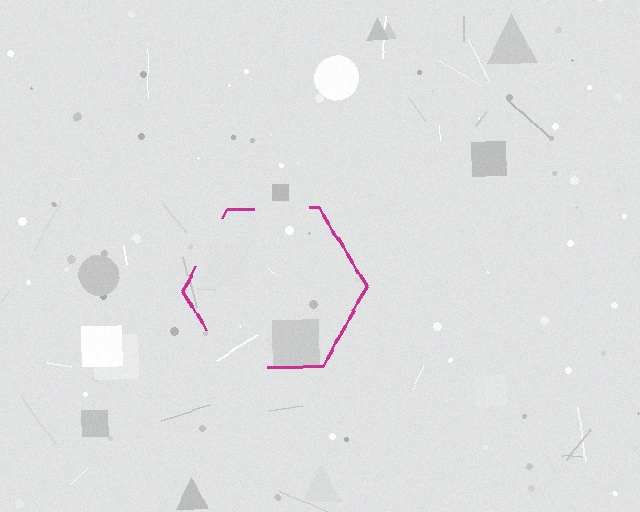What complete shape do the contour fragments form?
The contour fragments form a hexagon.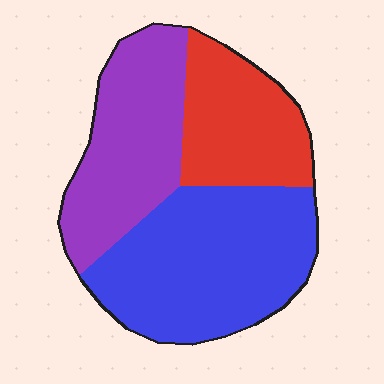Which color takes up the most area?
Blue, at roughly 45%.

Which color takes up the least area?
Red, at roughly 25%.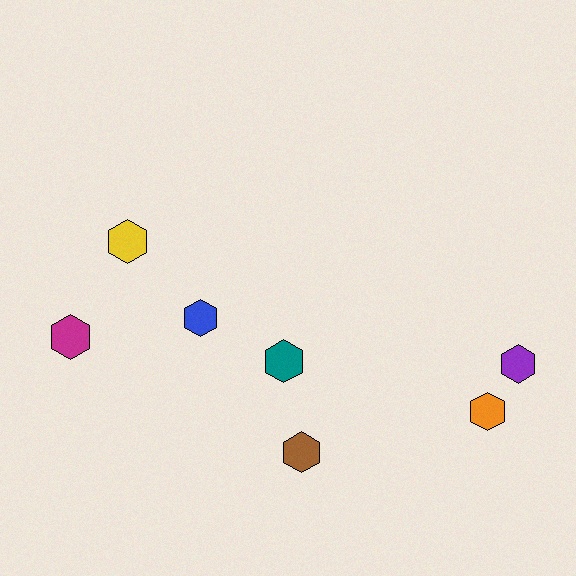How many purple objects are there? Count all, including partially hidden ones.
There is 1 purple object.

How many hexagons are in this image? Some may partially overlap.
There are 7 hexagons.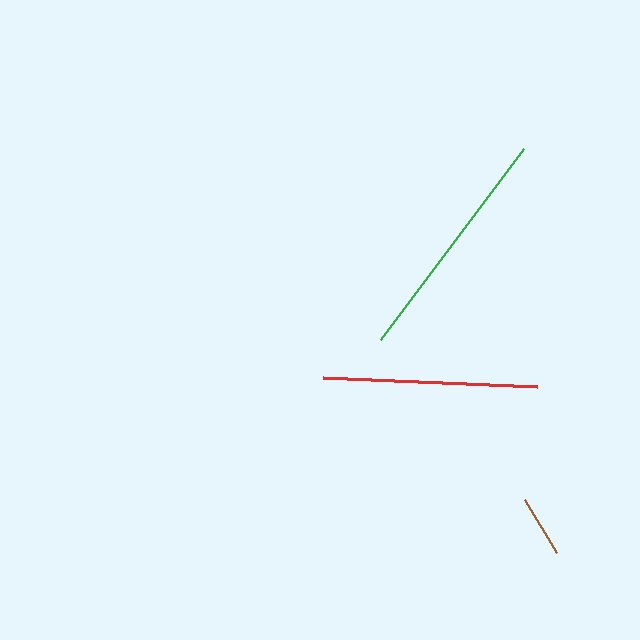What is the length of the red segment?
The red segment is approximately 215 pixels long.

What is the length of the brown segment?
The brown segment is approximately 62 pixels long.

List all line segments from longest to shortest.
From longest to shortest: green, red, brown.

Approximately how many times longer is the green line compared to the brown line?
The green line is approximately 3.8 times the length of the brown line.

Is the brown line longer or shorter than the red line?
The red line is longer than the brown line.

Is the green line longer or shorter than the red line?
The green line is longer than the red line.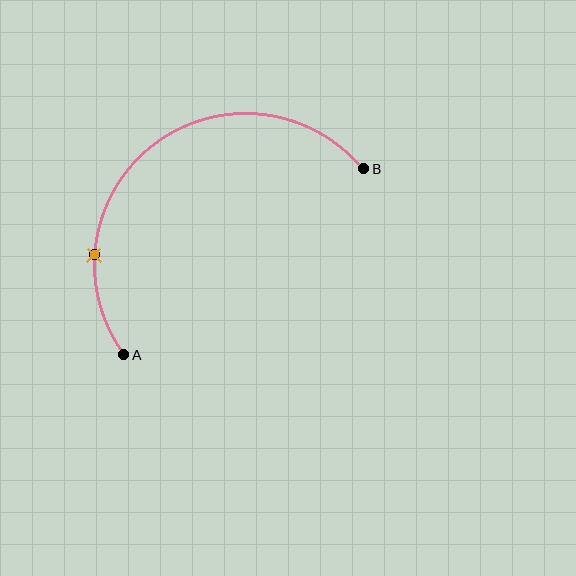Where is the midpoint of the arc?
The arc midpoint is the point on the curve farthest from the straight line joining A and B. It sits above and to the left of that line.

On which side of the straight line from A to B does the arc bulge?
The arc bulges above and to the left of the straight line connecting A and B.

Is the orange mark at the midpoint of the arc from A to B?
No. The orange mark lies on the arc but is closer to endpoint A. The arc midpoint would be at the point on the curve equidistant along the arc from both A and B.